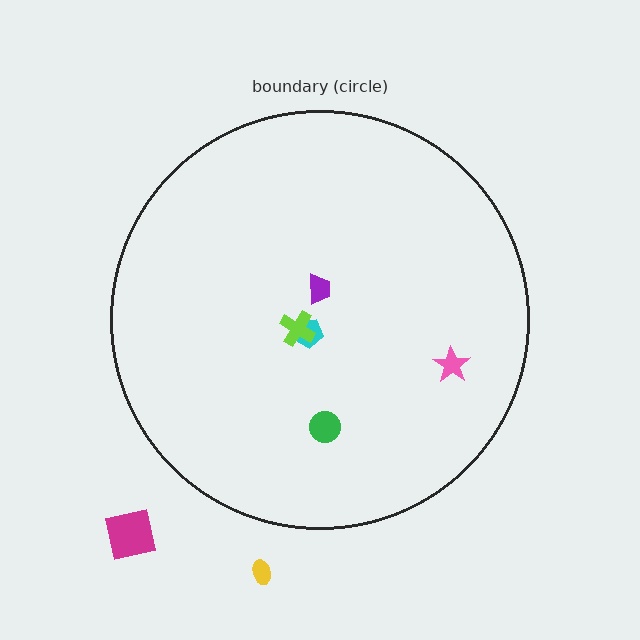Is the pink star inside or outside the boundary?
Inside.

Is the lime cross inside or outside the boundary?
Inside.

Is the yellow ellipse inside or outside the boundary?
Outside.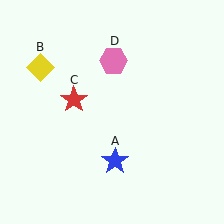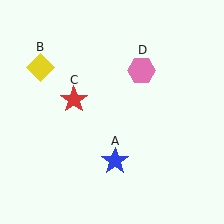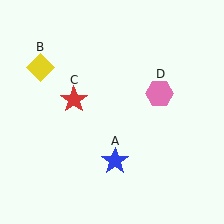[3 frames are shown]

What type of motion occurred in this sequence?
The pink hexagon (object D) rotated clockwise around the center of the scene.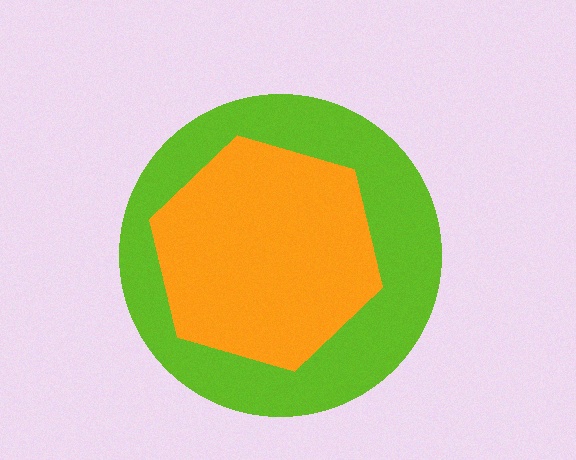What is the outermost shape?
The lime circle.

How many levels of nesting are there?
2.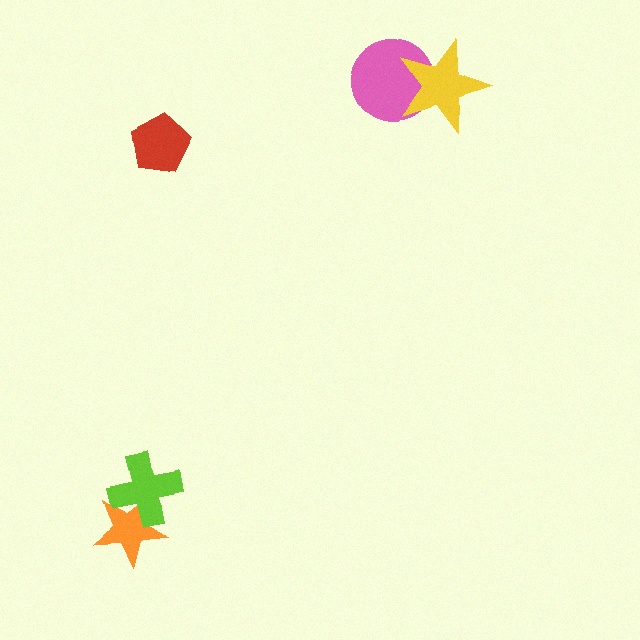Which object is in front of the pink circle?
The yellow star is in front of the pink circle.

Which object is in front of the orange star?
The lime cross is in front of the orange star.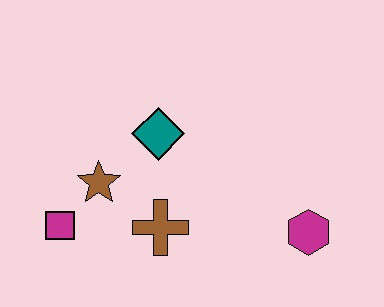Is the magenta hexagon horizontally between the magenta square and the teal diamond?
No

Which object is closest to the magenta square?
The brown star is closest to the magenta square.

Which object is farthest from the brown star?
The magenta hexagon is farthest from the brown star.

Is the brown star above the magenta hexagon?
Yes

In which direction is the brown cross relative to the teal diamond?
The brown cross is below the teal diamond.